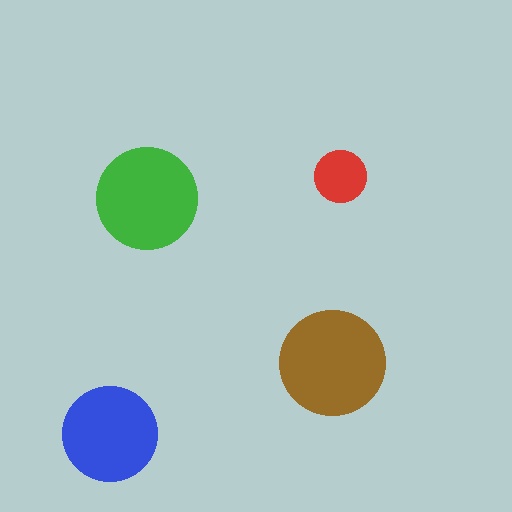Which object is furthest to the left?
The blue circle is leftmost.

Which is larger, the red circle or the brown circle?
The brown one.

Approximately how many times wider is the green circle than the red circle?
About 2 times wider.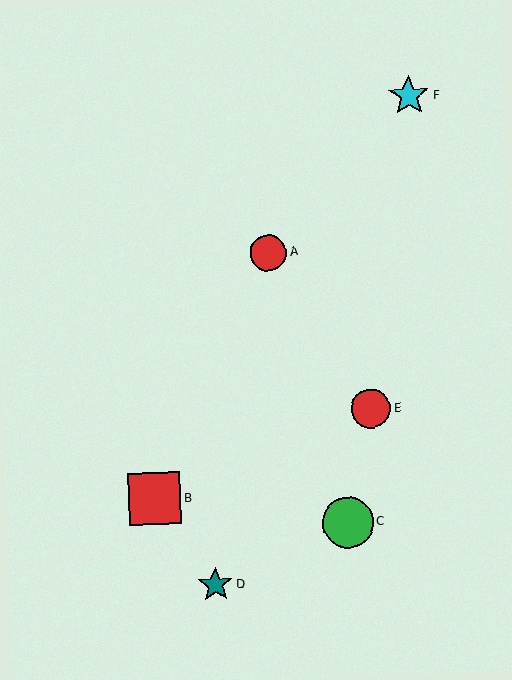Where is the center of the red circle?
The center of the red circle is at (268, 253).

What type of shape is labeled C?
Shape C is a green circle.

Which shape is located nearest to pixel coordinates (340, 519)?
The green circle (labeled C) at (348, 523) is nearest to that location.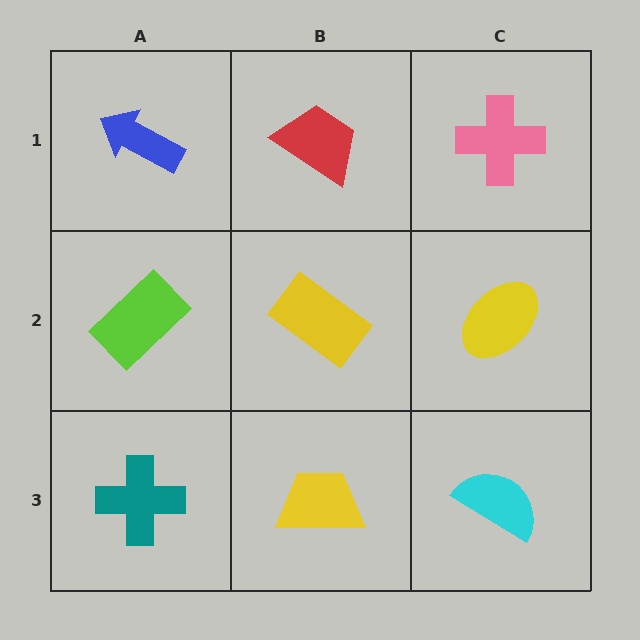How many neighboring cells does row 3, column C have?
2.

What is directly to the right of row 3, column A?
A yellow trapezoid.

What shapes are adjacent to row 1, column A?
A lime rectangle (row 2, column A), a red trapezoid (row 1, column B).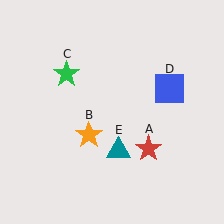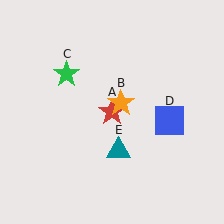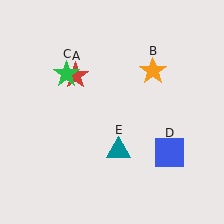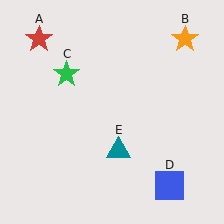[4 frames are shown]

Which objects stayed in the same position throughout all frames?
Green star (object C) and teal triangle (object E) remained stationary.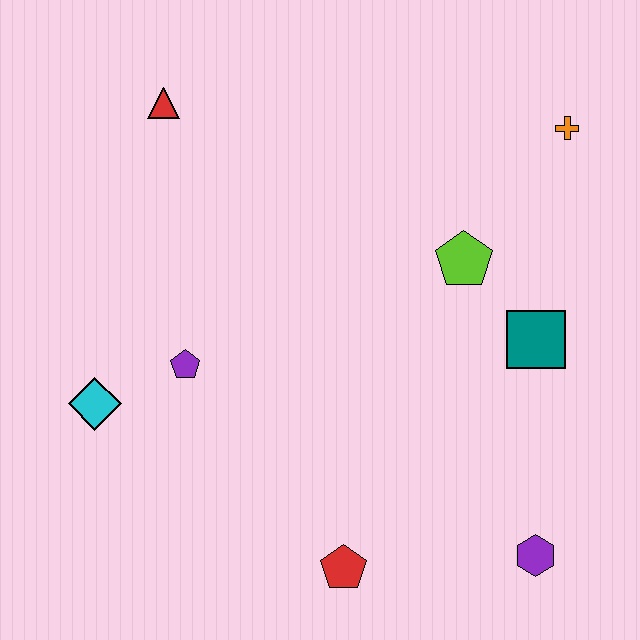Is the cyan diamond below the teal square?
Yes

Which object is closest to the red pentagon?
The purple hexagon is closest to the red pentagon.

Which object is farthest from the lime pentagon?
The cyan diamond is farthest from the lime pentagon.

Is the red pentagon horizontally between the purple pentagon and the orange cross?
Yes